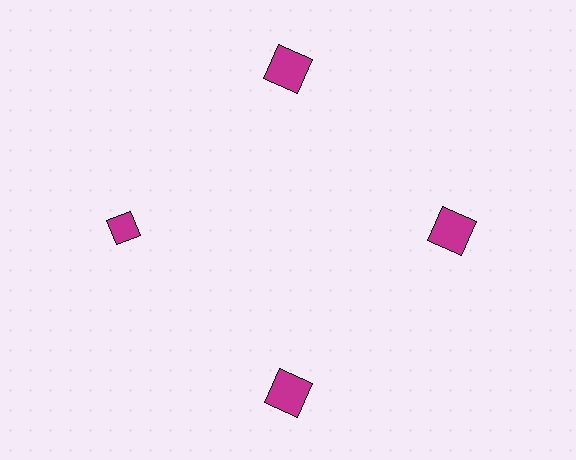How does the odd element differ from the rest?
It has a different shape: diamond instead of square.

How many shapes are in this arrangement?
There are 4 shapes arranged in a ring pattern.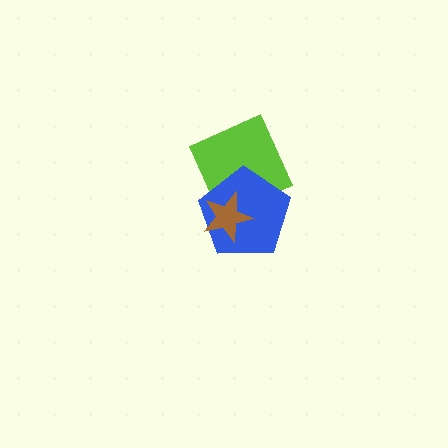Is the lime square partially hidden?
Yes, it is partially covered by another shape.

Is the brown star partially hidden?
No, no other shape covers it.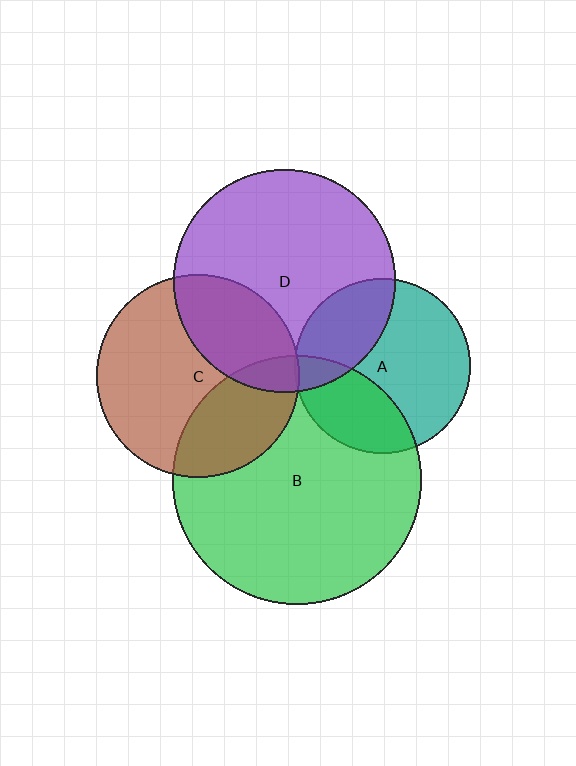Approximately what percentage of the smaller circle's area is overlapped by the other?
Approximately 30%.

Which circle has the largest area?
Circle B (green).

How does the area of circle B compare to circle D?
Approximately 1.2 times.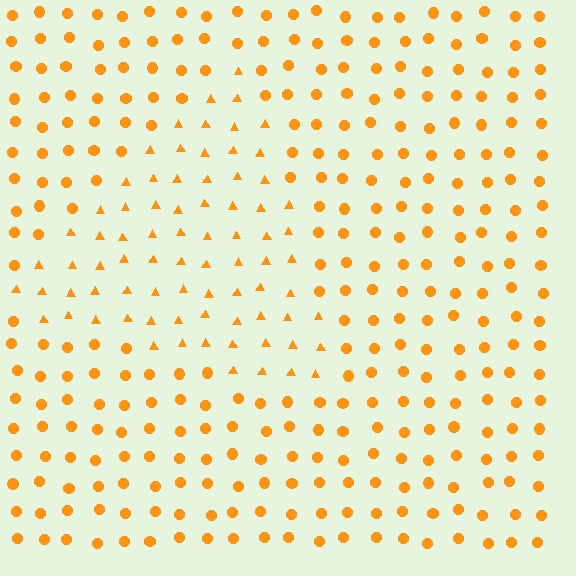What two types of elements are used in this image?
The image uses triangles inside the triangle region and circles outside it.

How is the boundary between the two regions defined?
The boundary is defined by a change in element shape: triangles inside vs. circles outside. All elements share the same color and spacing.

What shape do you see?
I see a triangle.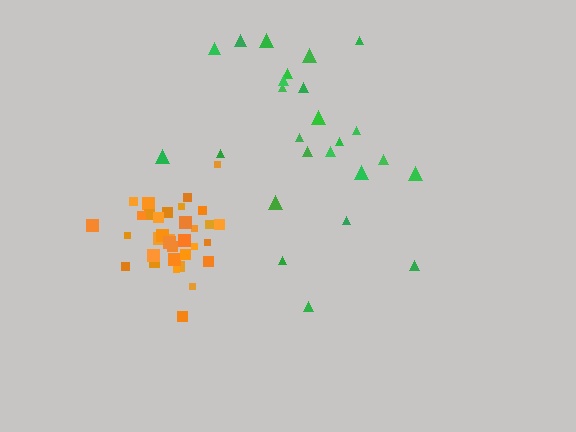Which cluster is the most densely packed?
Orange.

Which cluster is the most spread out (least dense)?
Green.